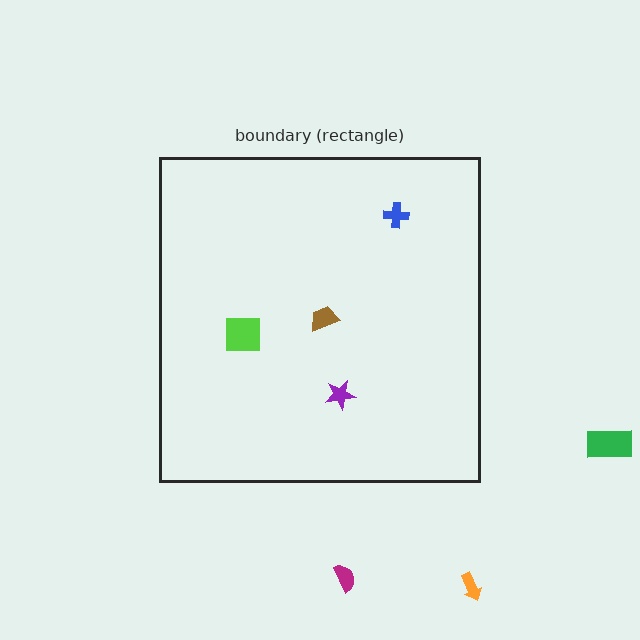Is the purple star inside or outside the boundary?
Inside.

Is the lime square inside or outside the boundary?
Inside.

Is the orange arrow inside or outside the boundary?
Outside.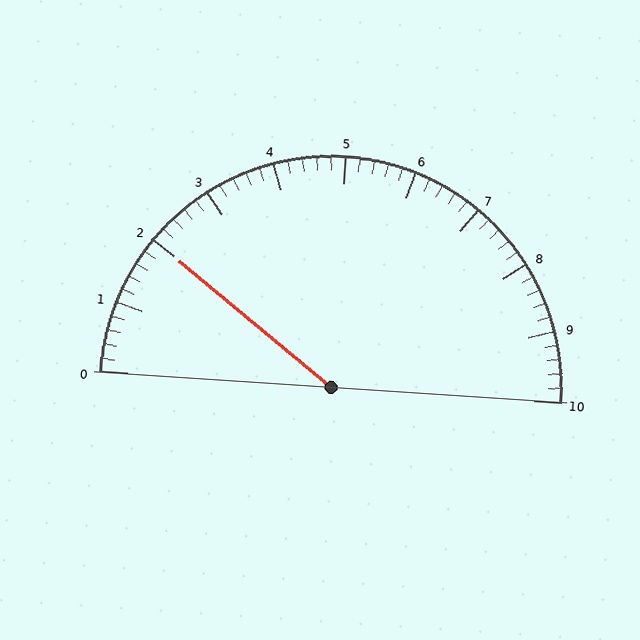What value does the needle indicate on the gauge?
The needle indicates approximately 2.0.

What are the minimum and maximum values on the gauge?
The gauge ranges from 0 to 10.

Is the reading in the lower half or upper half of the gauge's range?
The reading is in the lower half of the range (0 to 10).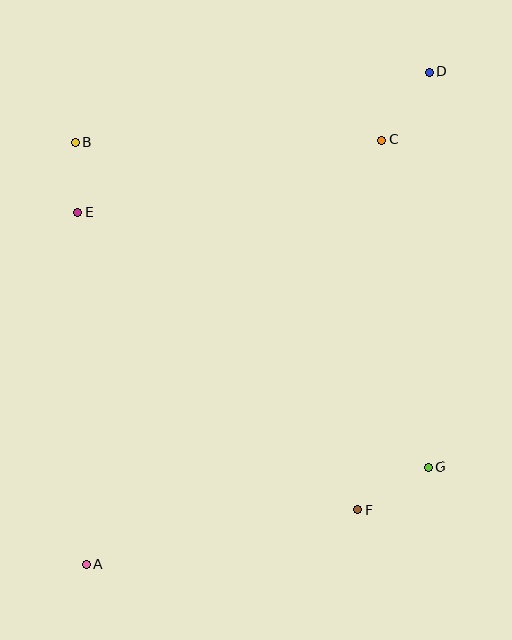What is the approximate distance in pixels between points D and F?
The distance between D and F is approximately 444 pixels.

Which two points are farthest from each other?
Points A and D are farthest from each other.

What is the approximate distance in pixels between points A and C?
The distance between A and C is approximately 518 pixels.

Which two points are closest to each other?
Points B and E are closest to each other.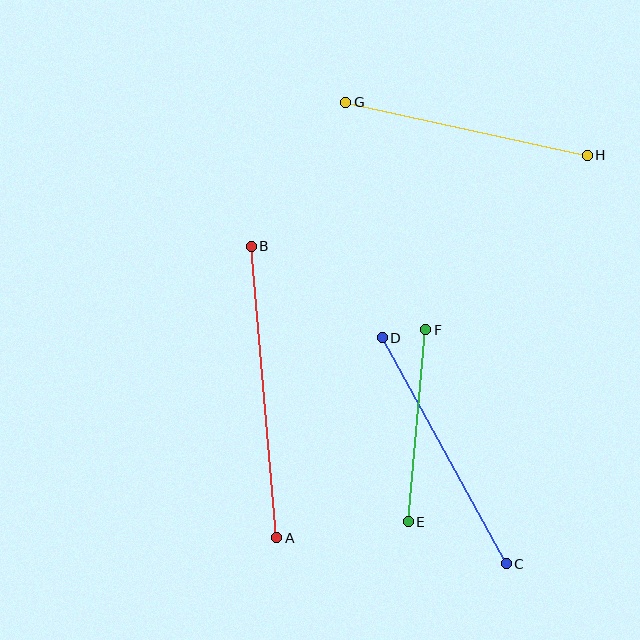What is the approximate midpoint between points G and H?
The midpoint is at approximately (467, 129) pixels.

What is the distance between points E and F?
The distance is approximately 193 pixels.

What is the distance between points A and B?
The distance is approximately 293 pixels.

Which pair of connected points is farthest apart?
Points A and B are farthest apart.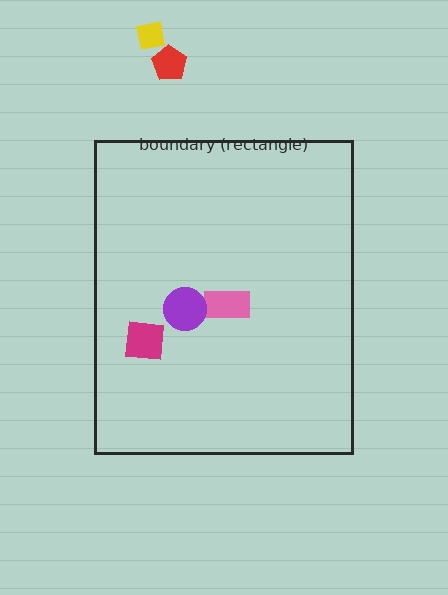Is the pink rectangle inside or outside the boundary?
Inside.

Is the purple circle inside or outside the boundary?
Inside.